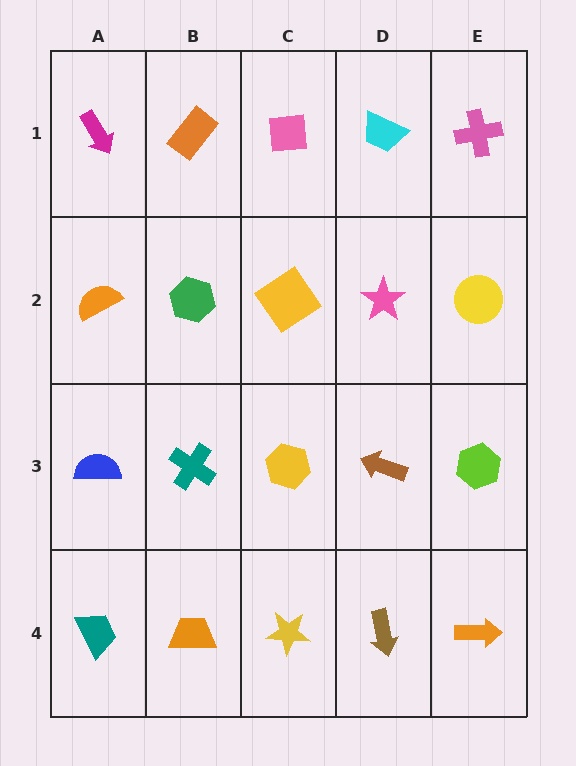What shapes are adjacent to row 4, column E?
A lime hexagon (row 3, column E), a brown arrow (row 4, column D).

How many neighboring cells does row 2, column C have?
4.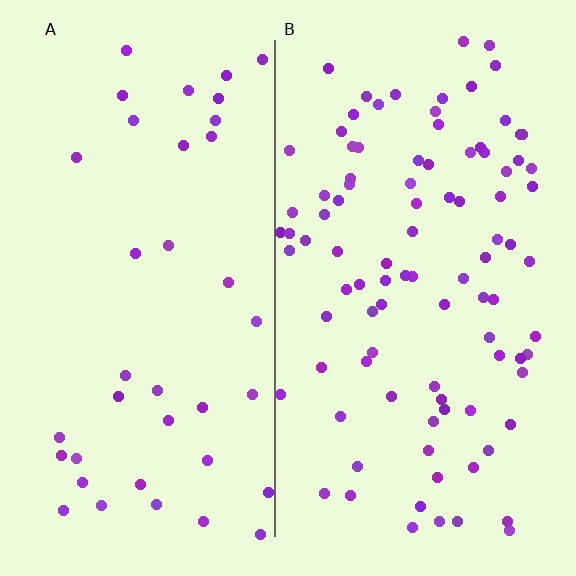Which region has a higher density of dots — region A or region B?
B (the right).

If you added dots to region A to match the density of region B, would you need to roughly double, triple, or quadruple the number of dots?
Approximately triple.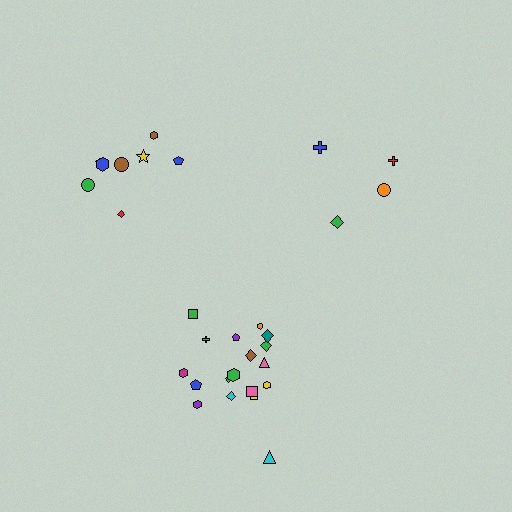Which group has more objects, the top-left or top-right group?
The top-left group.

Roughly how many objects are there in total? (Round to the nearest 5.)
Roughly 30 objects in total.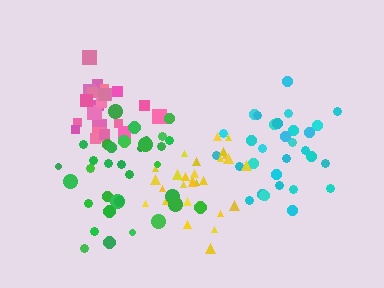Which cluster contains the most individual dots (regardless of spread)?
Green (35).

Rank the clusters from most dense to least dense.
yellow, pink, cyan, green.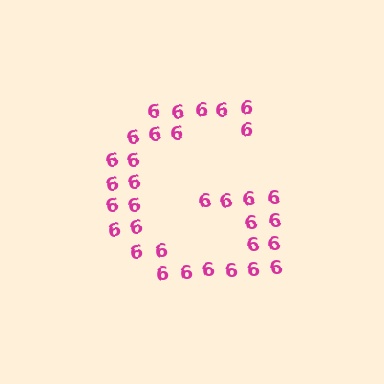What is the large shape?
The large shape is the letter G.